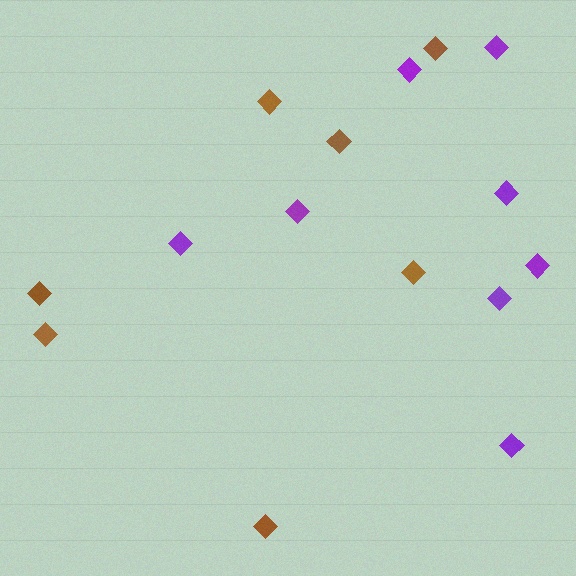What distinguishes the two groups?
There are 2 groups: one group of brown diamonds (7) and one group of purple diamonds (8).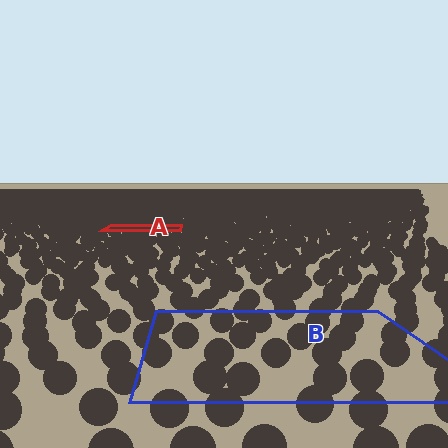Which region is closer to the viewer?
Region B is closer. The texture elements there are larger and more spread out.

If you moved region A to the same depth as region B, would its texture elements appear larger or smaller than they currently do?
They would appear larger. At a closer depth, the same texture elements are projected at a bigger on-screen size.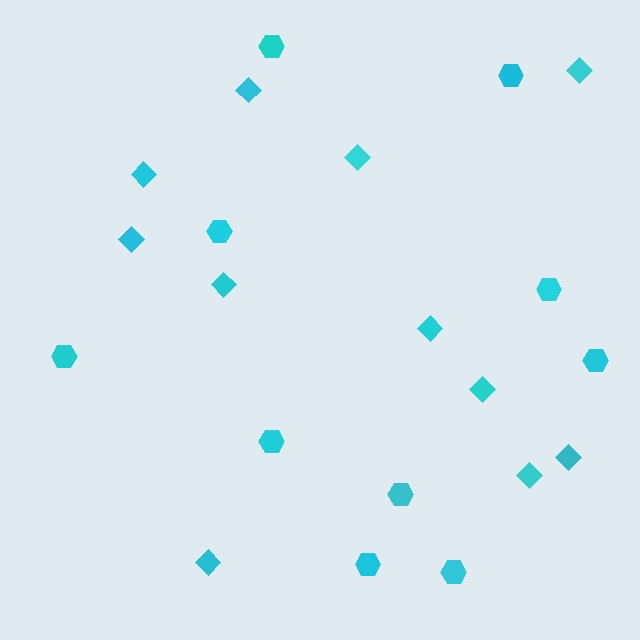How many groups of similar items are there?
There are 2 groups: one group of diamonds (11) and one group of hexagons (10).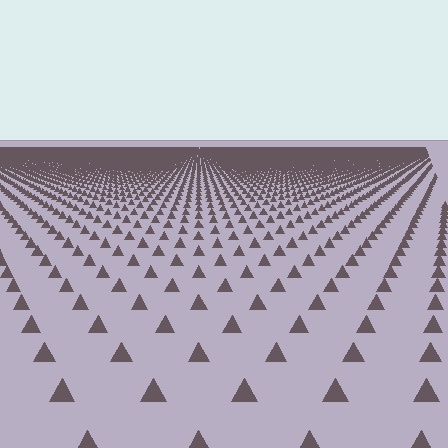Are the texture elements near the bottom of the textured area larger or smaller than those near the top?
Larger. Near the bottom, elements are closer to the viewer and appear at a bigger on-screen size.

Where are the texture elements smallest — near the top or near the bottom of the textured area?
Near the top.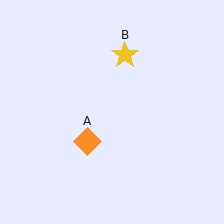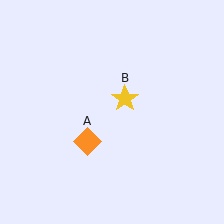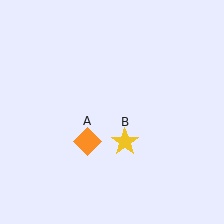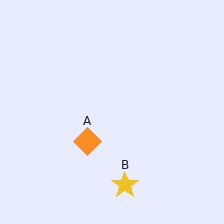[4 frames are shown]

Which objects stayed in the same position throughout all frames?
Orange diamond (object A) remained stationary.